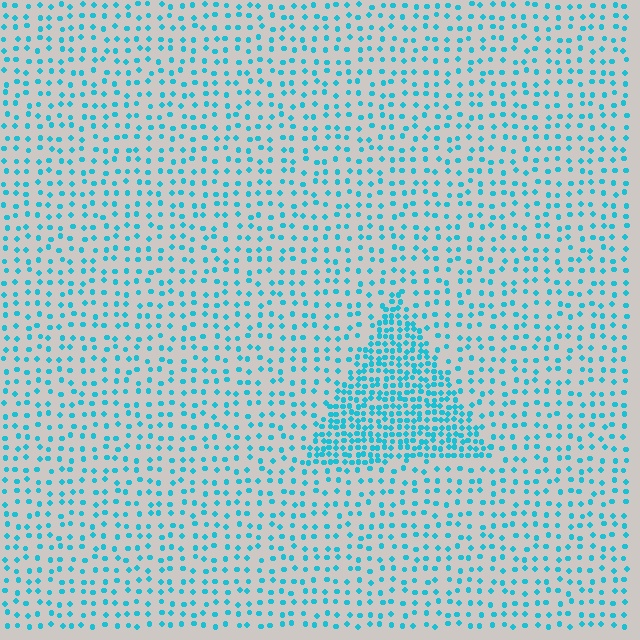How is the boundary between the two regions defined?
The boundary is defined by a change in element density (approximately 2.5x ratio). All elements are the same color, size, and shape.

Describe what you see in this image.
The image contains small cyan elements arranged at two different densities. A triangle-shaped region is visible where the elements are more densely packed than the surrounding area.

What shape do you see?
I see a triangle.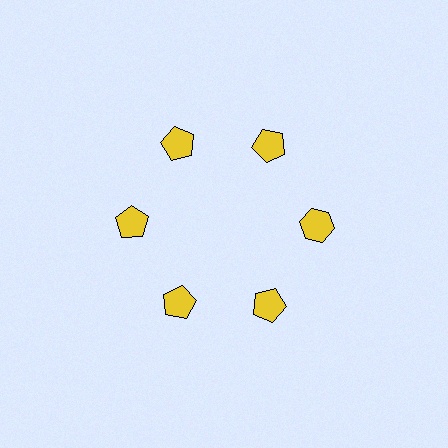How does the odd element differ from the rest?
It has a different shape: hexagon instead of pentagon.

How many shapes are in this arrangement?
There are 6 shapes arranged in a ring pattern.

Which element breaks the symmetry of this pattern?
The yellow hexagon at roughly the 3 o'clock position breaks the symmetry. All other shapes are yellow pentagons.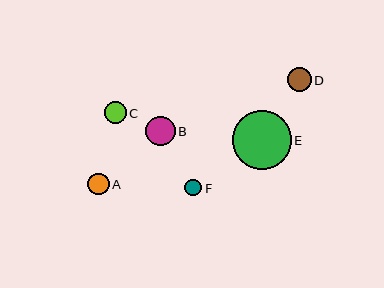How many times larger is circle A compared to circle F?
Circle A is approximately 1.3 times the size of circle F.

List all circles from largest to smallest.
From largest to smallest: E, B, D, C, A, F.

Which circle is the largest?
Circle E is the largest with a size of approximately 59 pixels.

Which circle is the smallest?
Circle F is the smallest with a size of approximately 17 pixels.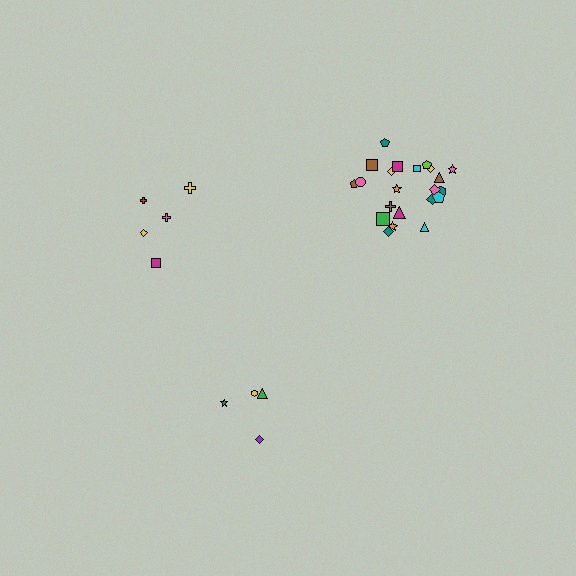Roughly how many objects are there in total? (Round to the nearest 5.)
Roughly 30 objects in total.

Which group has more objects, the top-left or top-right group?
The top-right group.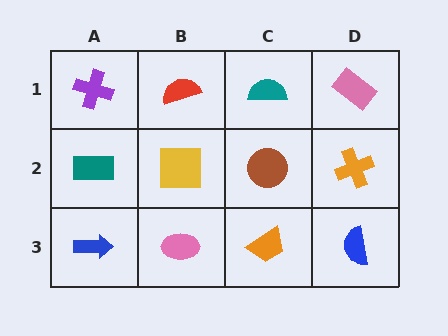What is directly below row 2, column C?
An orange trapezoid.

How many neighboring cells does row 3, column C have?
3.